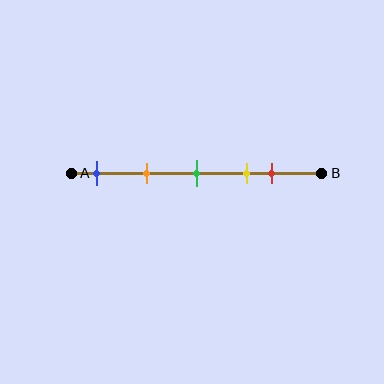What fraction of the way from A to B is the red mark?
The red mark is approximately 80% (0.8) of the way from A to B.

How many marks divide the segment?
There are 5 marks dividing the segment.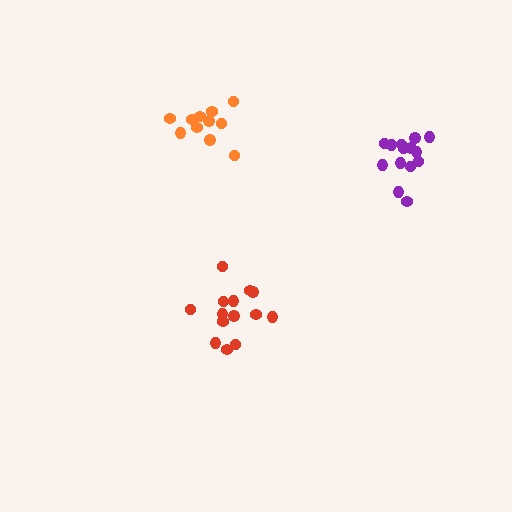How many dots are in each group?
Group 1: 14 dots, Group 2: 11 dots, Group 3: 14 dots (39 total).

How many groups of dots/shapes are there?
There are 3 groups.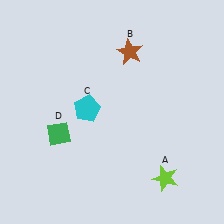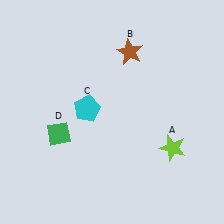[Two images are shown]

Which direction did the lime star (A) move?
The lime star (A) moved up.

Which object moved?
The lime star (A) moved up.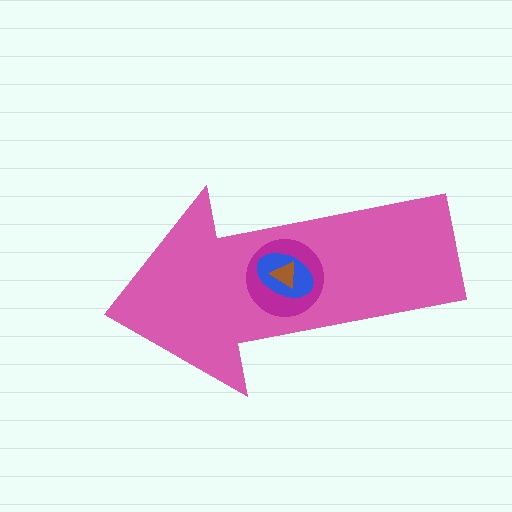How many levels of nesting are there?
4.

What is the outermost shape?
The pink arrow.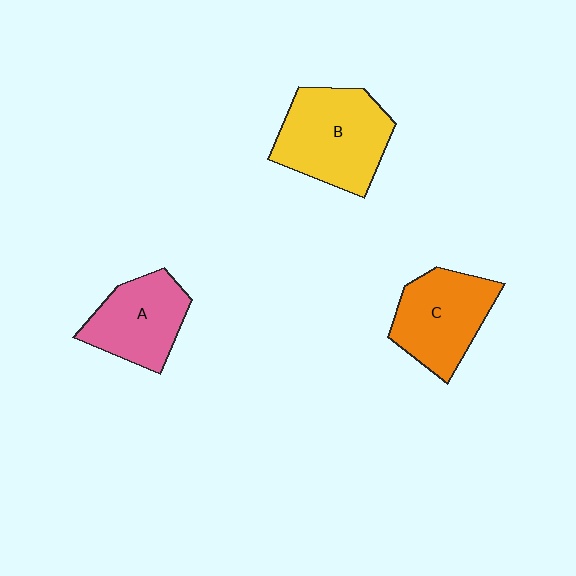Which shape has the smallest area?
Shape A (pink).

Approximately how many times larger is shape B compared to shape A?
Approximately 1.3 times.